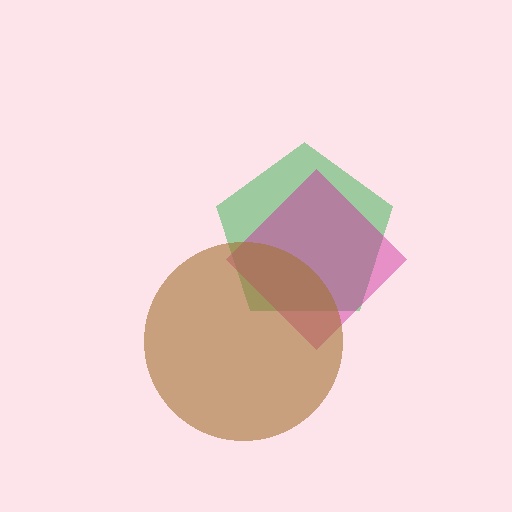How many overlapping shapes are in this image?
There are 3 overlapping shapes in the image.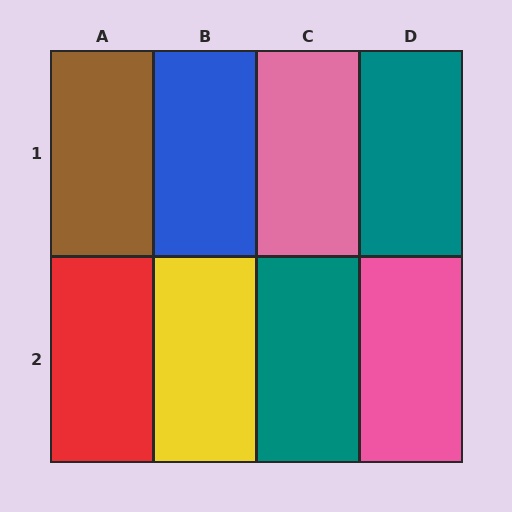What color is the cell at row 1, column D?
Teal.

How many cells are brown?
1 cell is brown.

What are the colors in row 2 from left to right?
Red, yellow, teal, pink.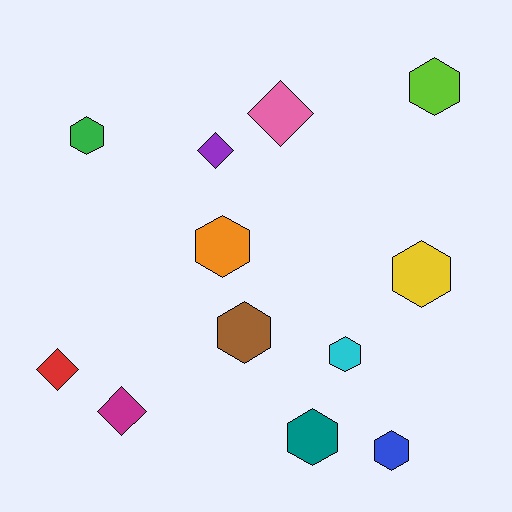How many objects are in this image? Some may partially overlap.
There are 12 objects.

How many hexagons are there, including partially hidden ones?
There are 8 hexagons.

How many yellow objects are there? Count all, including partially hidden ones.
There is 1 yellow object.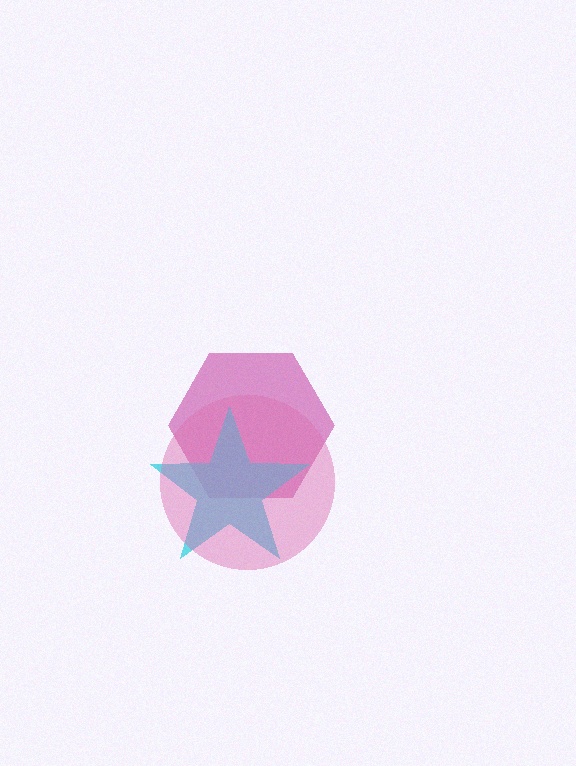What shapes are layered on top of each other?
The layered shapes are: a magenta hexagon, a cyan star, a pink circle.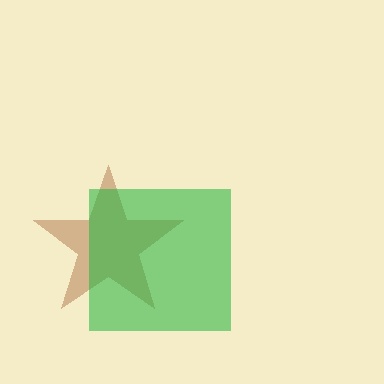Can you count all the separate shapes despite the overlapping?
Yes, there are 2 separate shapes.